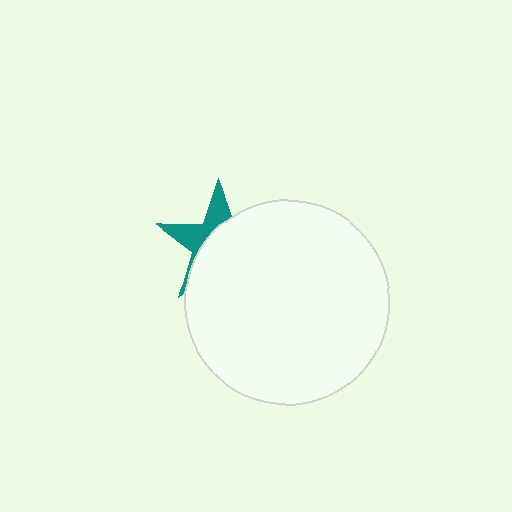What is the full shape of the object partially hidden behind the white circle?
The partially hidden object is a teal star.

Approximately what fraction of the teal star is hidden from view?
Roughly 65% of the teal star is hidden behind the white circle.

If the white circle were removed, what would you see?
You would see the complete teal star.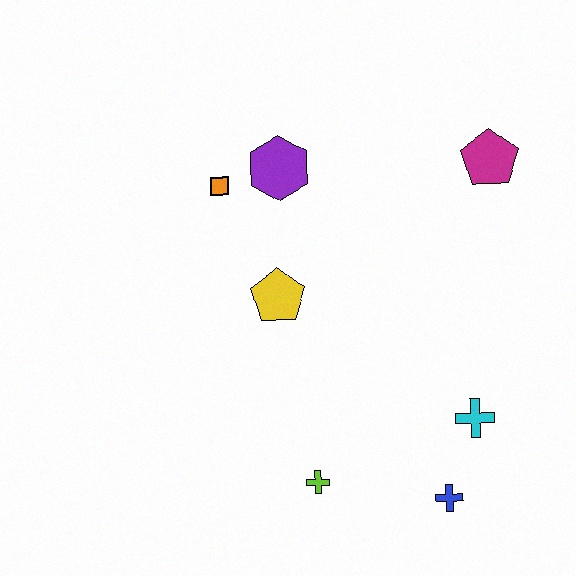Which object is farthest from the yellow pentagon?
The blue cross is farthest from the yellow pentagon.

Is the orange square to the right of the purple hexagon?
No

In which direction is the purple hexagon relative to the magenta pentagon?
The purple hexagon is to the left of the magenta pentagon.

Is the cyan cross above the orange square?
No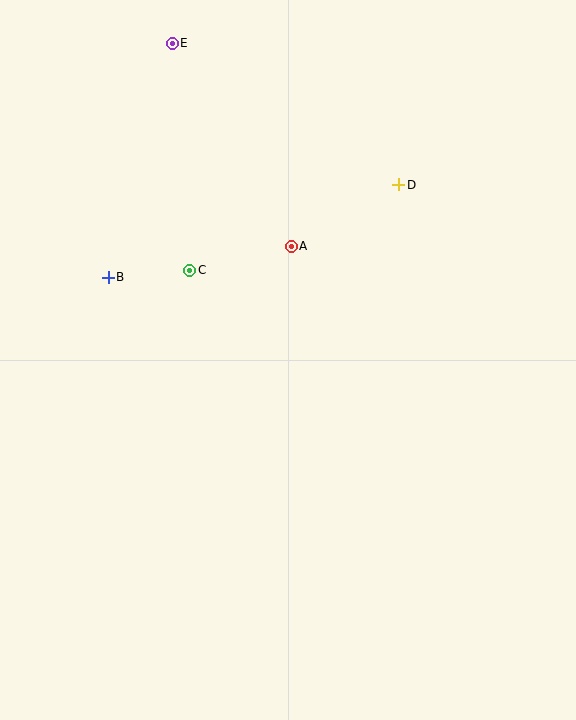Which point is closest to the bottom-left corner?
Point B is closest to the bottom-left corner.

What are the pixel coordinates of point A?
Point A is at (291, 246).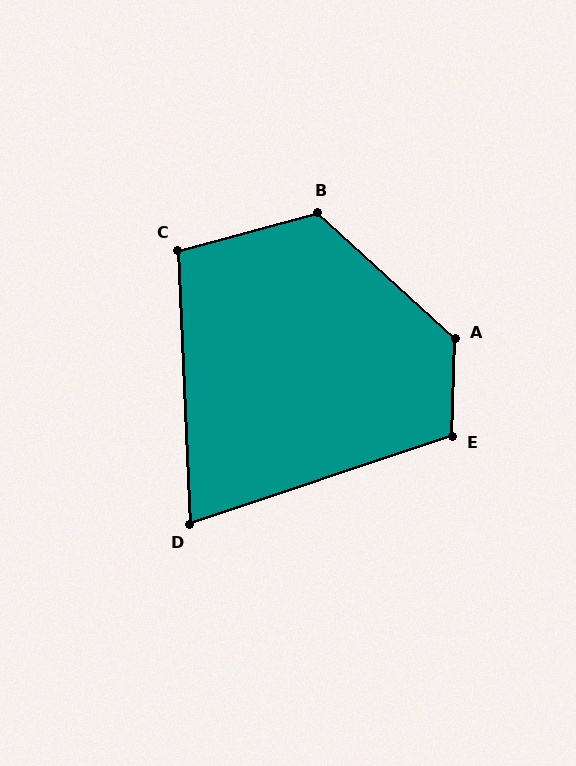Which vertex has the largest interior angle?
A, at approximately 131 degrees.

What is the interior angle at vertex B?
Approximately 123 degrees (obtuse).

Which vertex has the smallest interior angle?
D, at approximately 74 degrees.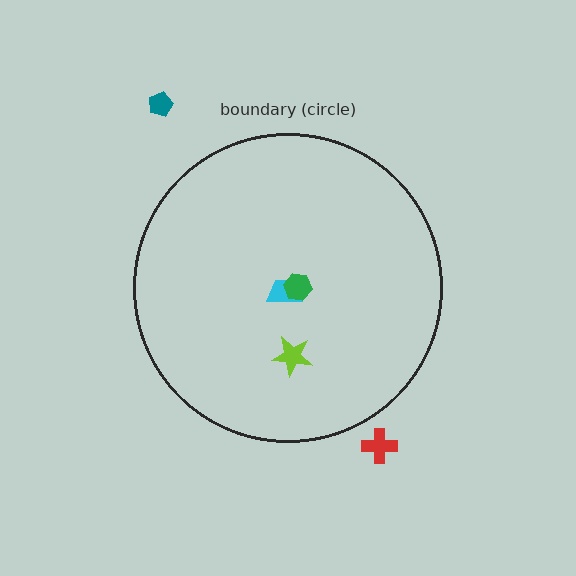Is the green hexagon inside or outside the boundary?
Inside.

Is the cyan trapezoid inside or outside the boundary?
Inside.